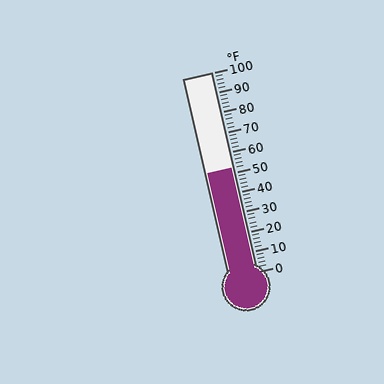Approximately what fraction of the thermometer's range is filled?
The thermometer is filled to approximately 50% of its range.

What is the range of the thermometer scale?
The thermometer scale ranges from 0°F to 100°F.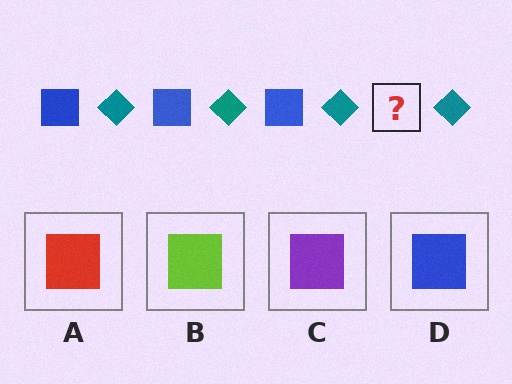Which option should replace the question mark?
Option D.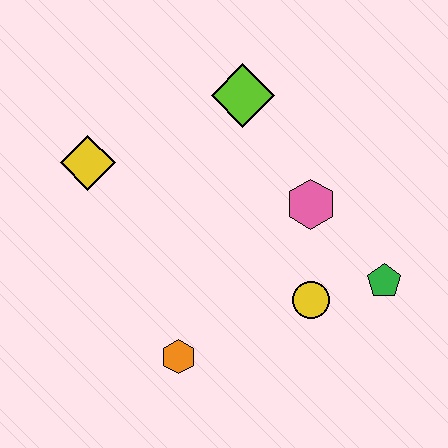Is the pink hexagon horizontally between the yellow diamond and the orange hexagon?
No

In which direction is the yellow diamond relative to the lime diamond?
The yellow diamond is to the left of the lime diamond.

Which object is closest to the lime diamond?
The pink hexagon is closest to the lime diamond.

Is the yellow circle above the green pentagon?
No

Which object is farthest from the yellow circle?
The yellow diamond is farthest from the yellow circle.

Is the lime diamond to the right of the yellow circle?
No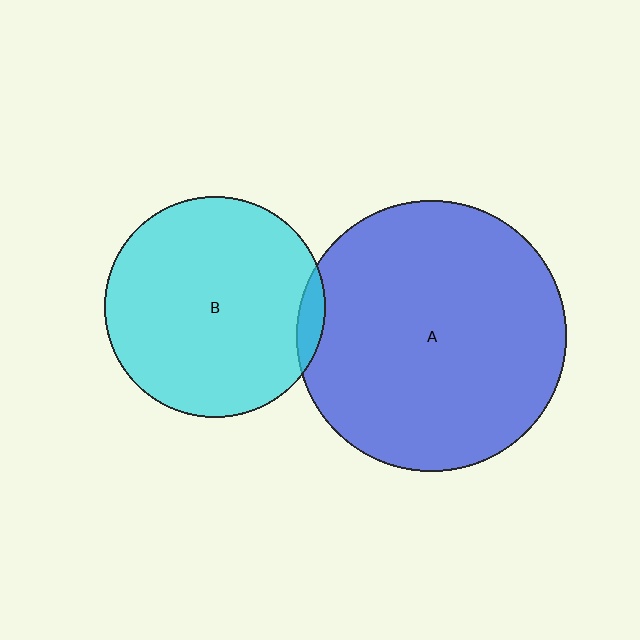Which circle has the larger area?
Circle A (blue).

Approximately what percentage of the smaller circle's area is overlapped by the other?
Approximately 5%.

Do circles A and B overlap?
Yes.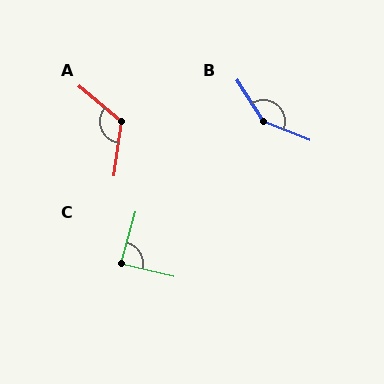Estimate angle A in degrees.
Approximately 122 degrees.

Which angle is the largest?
B, at approximately 145 degrees.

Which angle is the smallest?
C, at approximately 88 degrees.